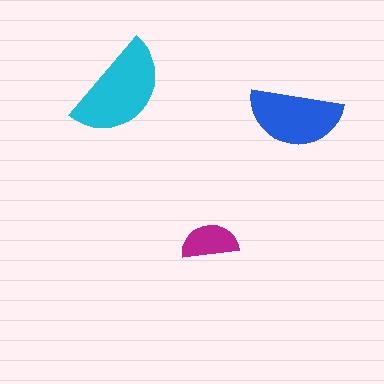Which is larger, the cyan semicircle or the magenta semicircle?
The cyan one.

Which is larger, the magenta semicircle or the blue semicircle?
The blue one.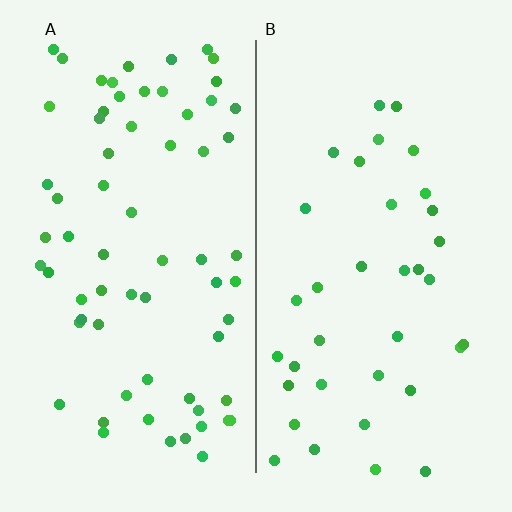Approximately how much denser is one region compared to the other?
Approximately 1.9× — region A over region B.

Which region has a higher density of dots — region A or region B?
A (the left).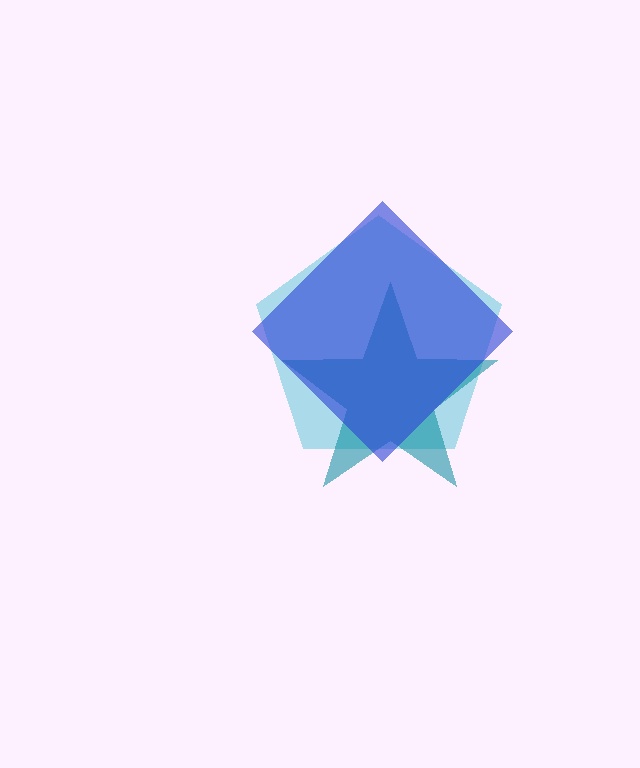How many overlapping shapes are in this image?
There are 3 overlapping shapes in the image.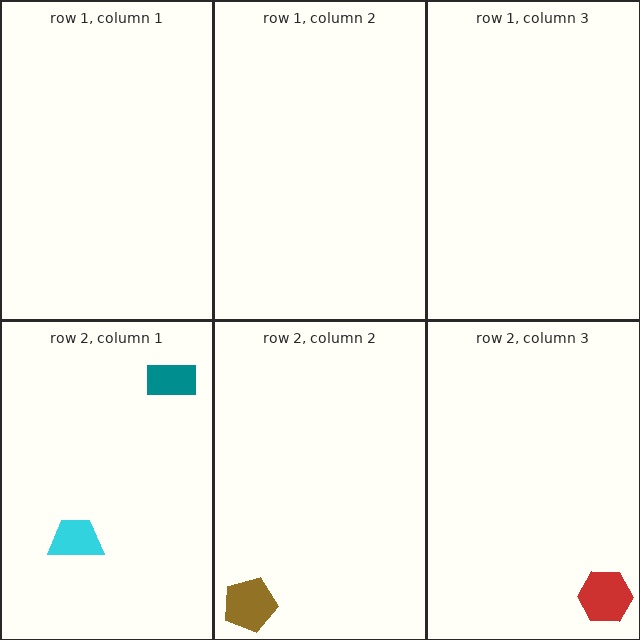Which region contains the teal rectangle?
The row 2, column 1 region.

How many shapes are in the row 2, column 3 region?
1.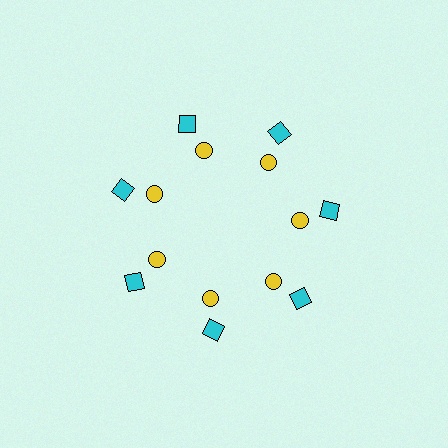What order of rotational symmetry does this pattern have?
This pattern has 7-fold rotational symmetry.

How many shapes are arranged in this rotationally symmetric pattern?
There are 14 shapes, arranged in 7 groups of 2.